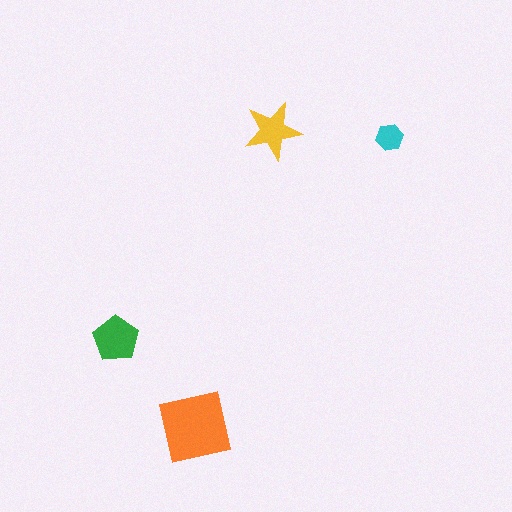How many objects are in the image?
There are 4 objects in the image.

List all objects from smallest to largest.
The cyan hexagon, the yellow star, the green pentagon, the orange square.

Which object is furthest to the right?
The cyan hexagon is rightmost.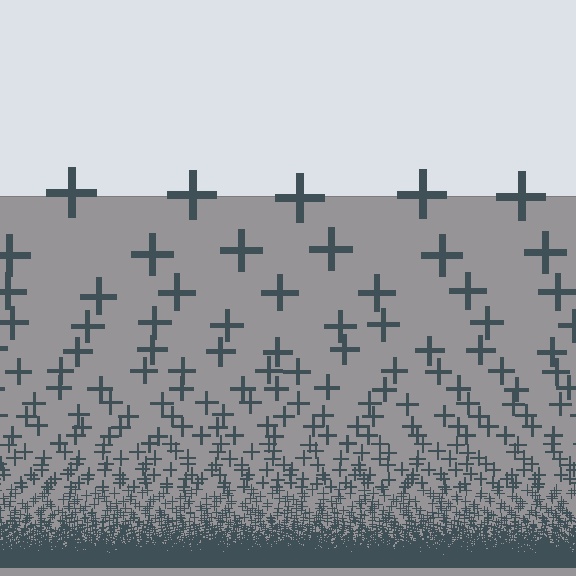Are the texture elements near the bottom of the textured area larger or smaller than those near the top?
Smaller. The gradient is inverted — elements near the bottom are smaller and denser.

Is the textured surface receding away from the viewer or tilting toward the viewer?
The surface appears to tilt toward the viewer. Texture elements get larger and sparser toward the top.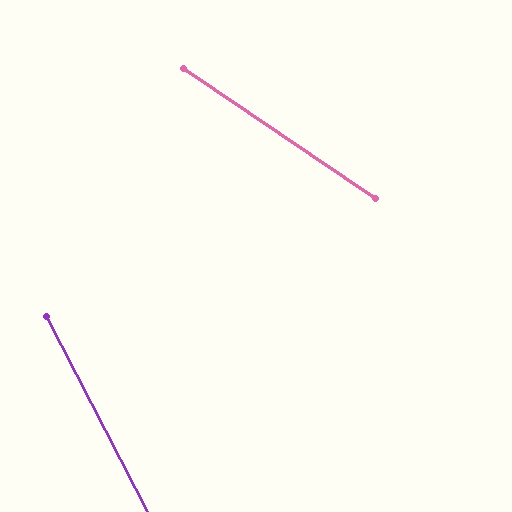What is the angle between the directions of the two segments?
Approximately 29 degrees.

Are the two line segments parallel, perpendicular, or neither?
Neither parallel nor perpendicular — they differ by about 29°.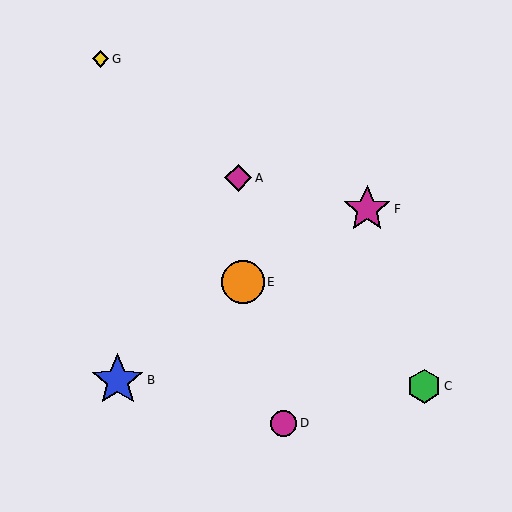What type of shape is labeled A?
Shape A is a magenta diamond.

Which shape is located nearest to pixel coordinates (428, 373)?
The green hexagon (labeled C) at (424, 386) is nearest to that location.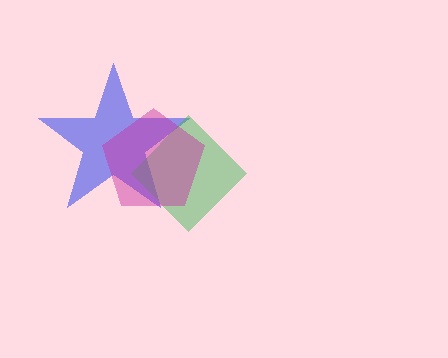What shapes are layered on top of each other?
The layered shapes are: a blue star, a green diamond, a magenta pentagon.